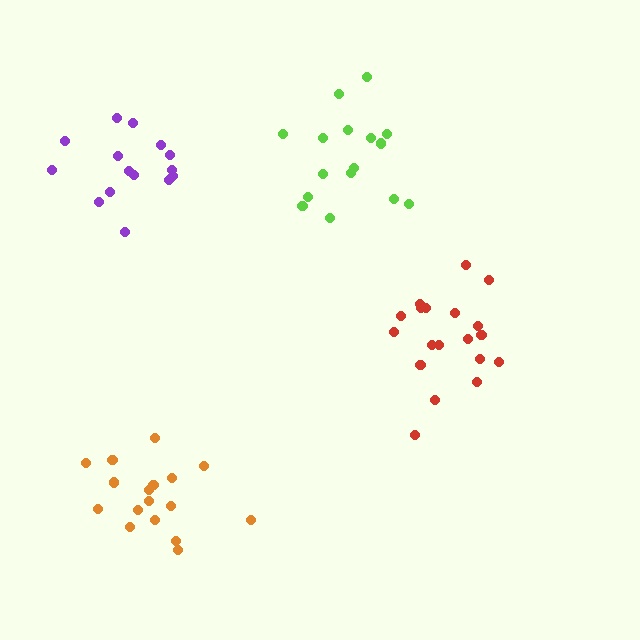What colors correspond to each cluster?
The clusters are colored: purple, lime, red, orange.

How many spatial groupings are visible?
There are 4 spatial groupings.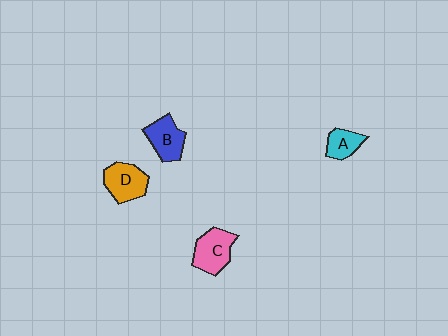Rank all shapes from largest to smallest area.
From largest to smallest: C (pink), D (orange), B (blue), A (cyan).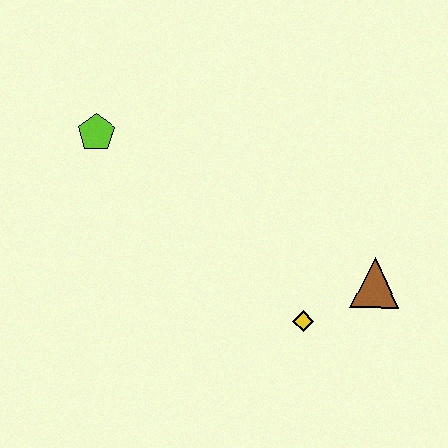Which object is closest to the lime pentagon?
The yellow diamond is closest to the lime pentagon.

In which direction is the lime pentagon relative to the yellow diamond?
The lime pentagon is to the left of the yellow diamond.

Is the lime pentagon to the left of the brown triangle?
Yes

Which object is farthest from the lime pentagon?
The brown triangle is farthest from the lime pentagon.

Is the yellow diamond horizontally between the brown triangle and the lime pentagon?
Yes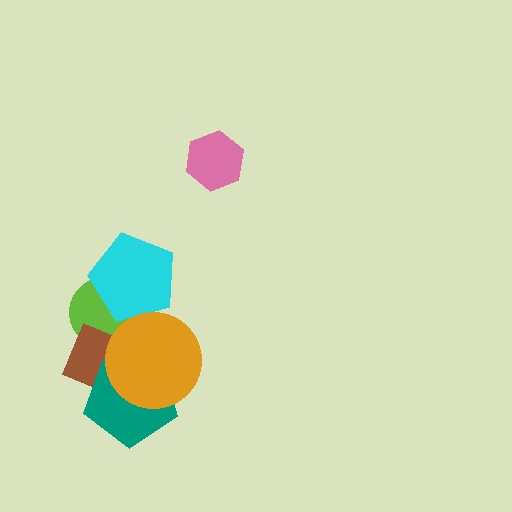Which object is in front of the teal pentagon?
The orange circle is in front of the teal pentagon.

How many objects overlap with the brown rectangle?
3 objects overlap with the brown rectangle.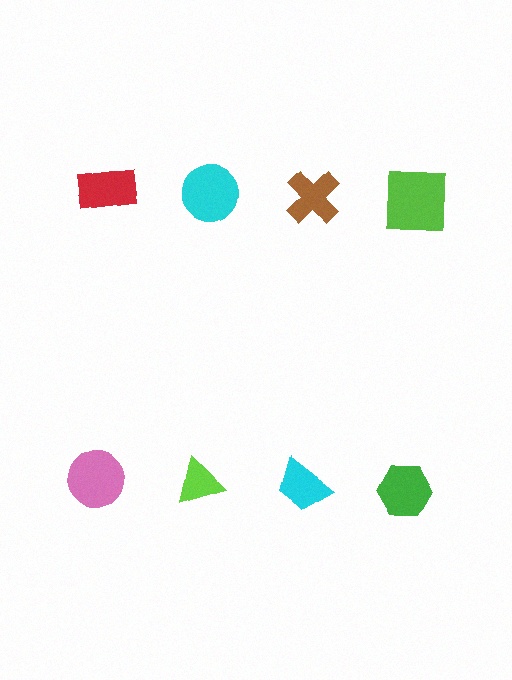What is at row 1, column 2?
A cyan circle.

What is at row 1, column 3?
A brown cross.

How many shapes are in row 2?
4 shapes.